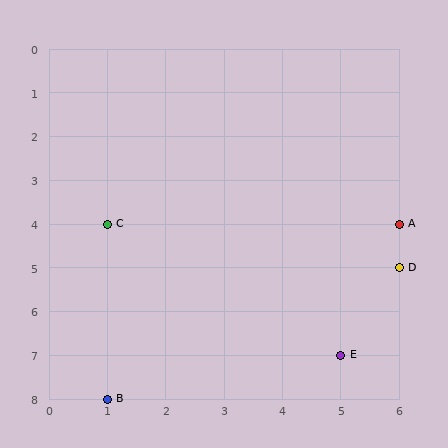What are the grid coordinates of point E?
Point E is at grid coordinates (5, 7).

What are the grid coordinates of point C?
Point C is at grid coordinates (1, 4).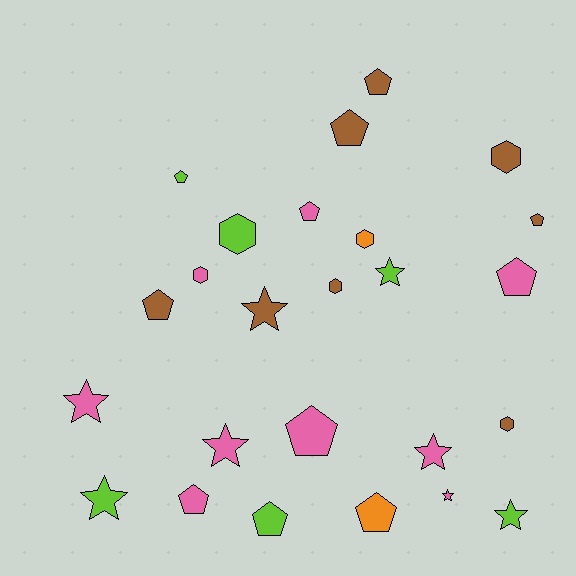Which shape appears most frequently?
Pentagon, with 11 objects.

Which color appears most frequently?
Pink, with 9 objects.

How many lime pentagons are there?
There are 2 lime pentagons.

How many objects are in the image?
There are 25 objects.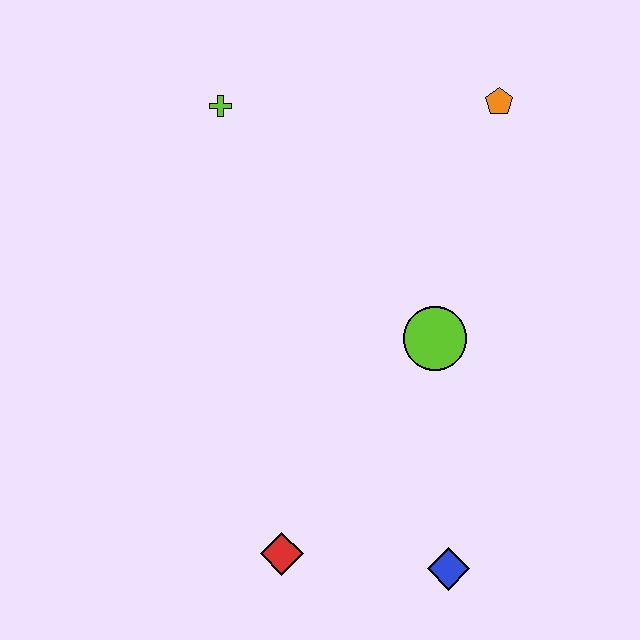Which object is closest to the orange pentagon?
The lime circle is closest to the orange pentagon.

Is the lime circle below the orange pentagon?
Yes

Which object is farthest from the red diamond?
The orange pentagon is farthest from the red diamond.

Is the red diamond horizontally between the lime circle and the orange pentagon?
No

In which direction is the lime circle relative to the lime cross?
The lime circle is below the lime cross.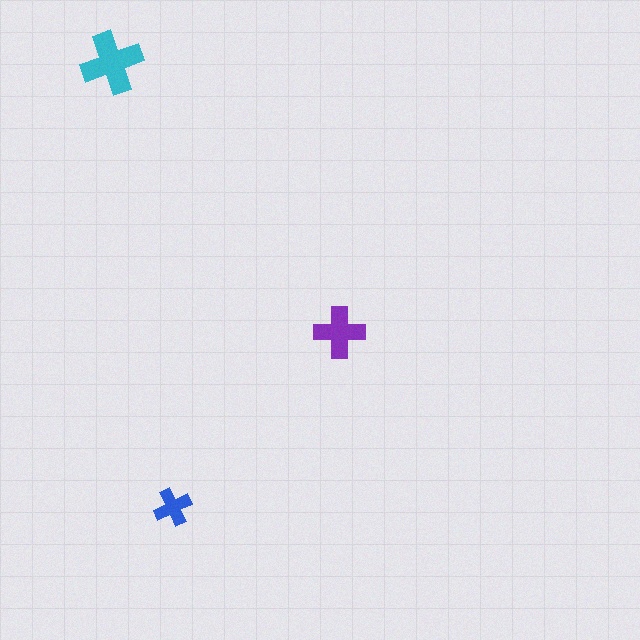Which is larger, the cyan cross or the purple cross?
The cyan one.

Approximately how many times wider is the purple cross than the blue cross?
About 1.5 times wider.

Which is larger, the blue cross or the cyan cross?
The cyan one.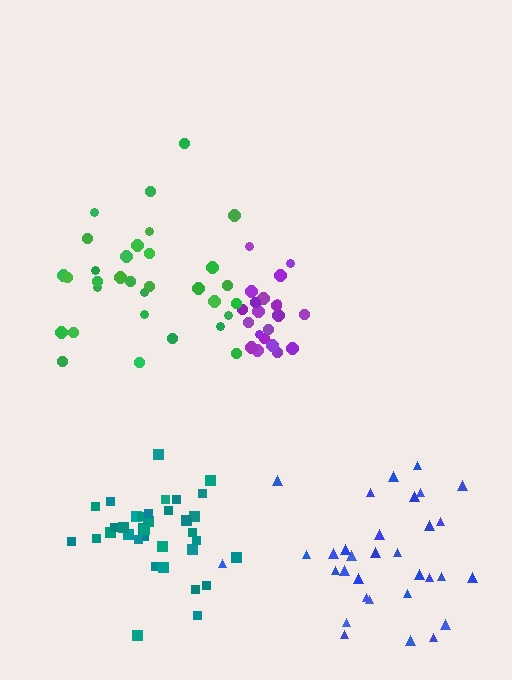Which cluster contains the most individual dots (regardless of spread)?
Teal (35).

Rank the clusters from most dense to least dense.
purple, teal, blue, green.